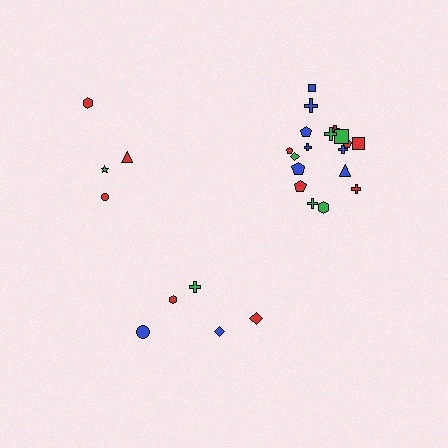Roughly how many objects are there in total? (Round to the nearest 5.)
Roughly 25 objects in total.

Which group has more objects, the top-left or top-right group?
The top-right group.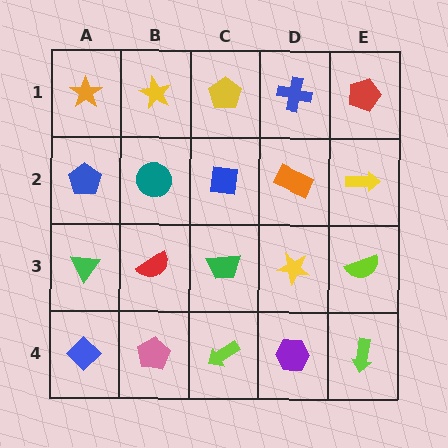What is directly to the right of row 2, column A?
A teal circle.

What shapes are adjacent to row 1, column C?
A blue square (row 2, column C), a yellow star (row 1, column B), a blue cross (row 1, column D).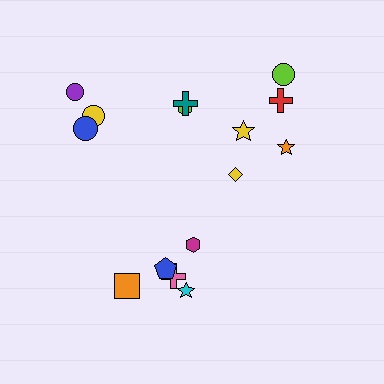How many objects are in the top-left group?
There are 4 objects.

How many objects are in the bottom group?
There are 5 objects.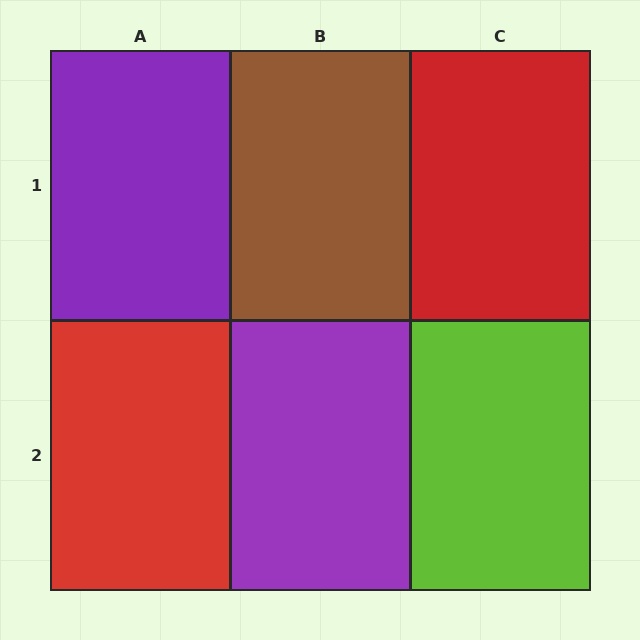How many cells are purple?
2 cells are purple.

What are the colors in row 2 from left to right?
Red, purple, lime.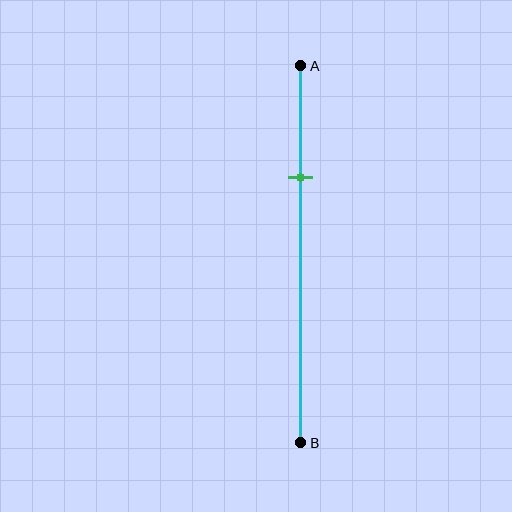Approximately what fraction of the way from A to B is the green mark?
The green mark is approximately 30% of the way from A to B.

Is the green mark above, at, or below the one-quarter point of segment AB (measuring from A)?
The green mark is below the one-quarter point of segment AB.